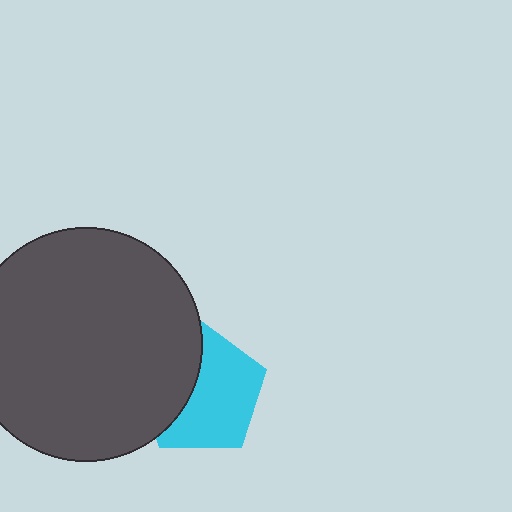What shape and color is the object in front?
The object in front is a dark gray circle.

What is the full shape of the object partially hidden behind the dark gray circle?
The partially hidden object is a cyan pentagon.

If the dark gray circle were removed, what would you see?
You would see the complete cyan pentagon.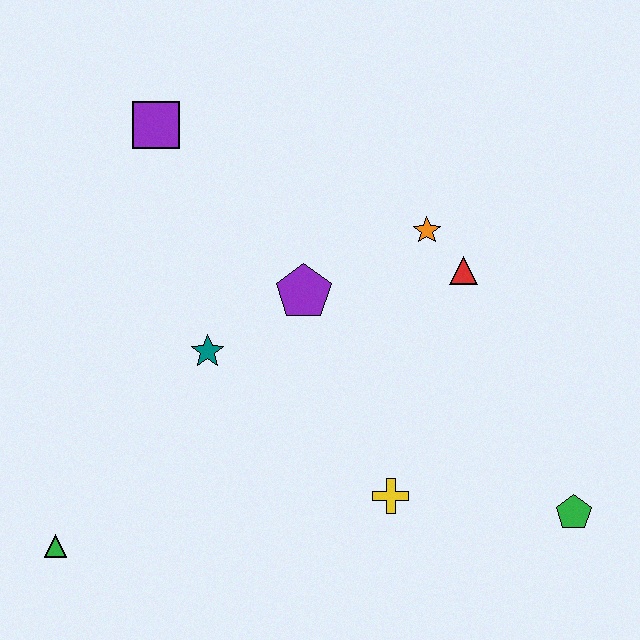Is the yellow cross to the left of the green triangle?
No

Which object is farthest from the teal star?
The green pentagon is farthest from the teal star.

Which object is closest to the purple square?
The purple pentagon is closest to the purple square.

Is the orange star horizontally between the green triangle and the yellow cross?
No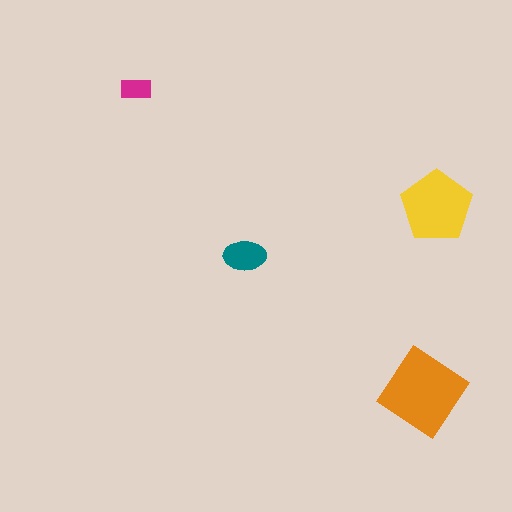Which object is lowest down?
The orange diamond is bottommost.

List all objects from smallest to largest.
The magenta rectangle, the teal ellipse, the yellow pentagon, the orange diamond.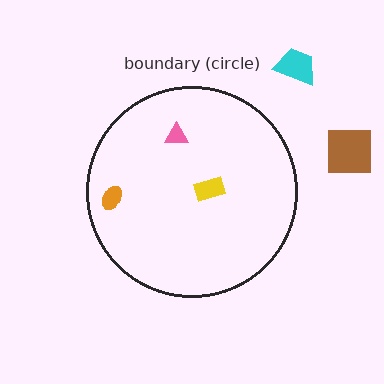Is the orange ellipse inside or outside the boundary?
Inside.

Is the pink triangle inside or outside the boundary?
Inside.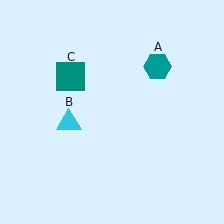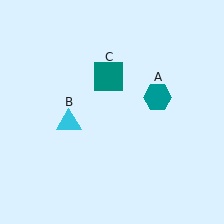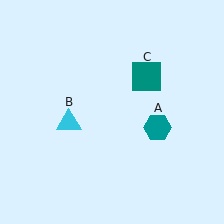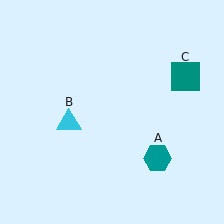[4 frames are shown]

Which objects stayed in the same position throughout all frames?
Cyan triangle (object B) remained stationary.